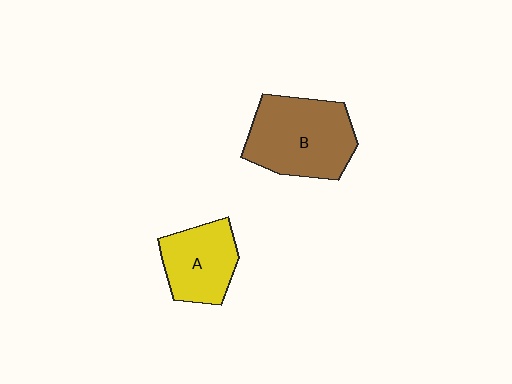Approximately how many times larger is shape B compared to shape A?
Approximately 1.5 times.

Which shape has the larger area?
Shape B (brown).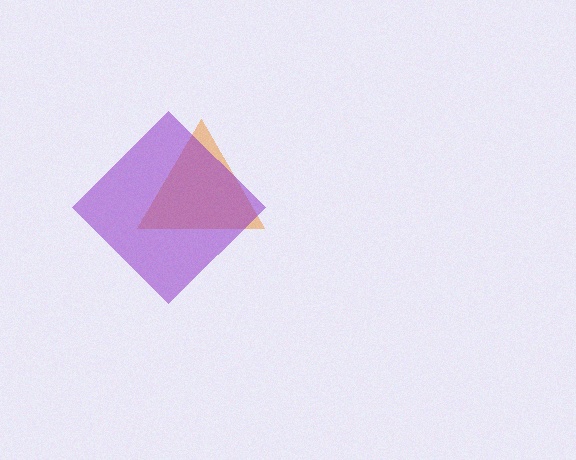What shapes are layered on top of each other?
The layered shapes are: an orange triangle, a purple diamond.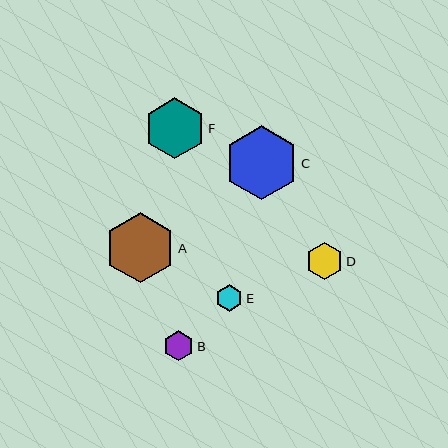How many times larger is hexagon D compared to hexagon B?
Hexagon D is approximately 1.2 times the size of hexagon B.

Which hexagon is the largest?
Hexagon C is the largest with a size of approximately 74 pixels.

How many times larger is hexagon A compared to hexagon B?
Hexagon A is approximately 2.3 times the size of hexagon B.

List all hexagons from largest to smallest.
From largest to smallest: C, A, F, D, B, E.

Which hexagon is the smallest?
Hexagon E is the smallest with a size of approximately 27 pixels.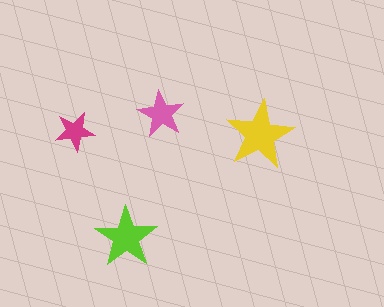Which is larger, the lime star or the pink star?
The lime one.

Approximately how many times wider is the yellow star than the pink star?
About 1.5 times wider.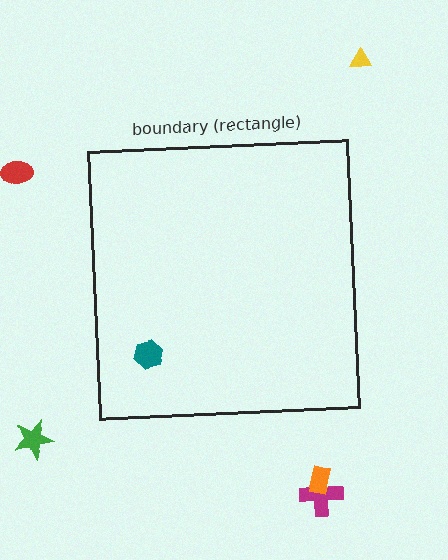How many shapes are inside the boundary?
1 inside, 5 outside.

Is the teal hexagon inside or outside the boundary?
Inside.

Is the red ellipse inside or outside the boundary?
Outside.